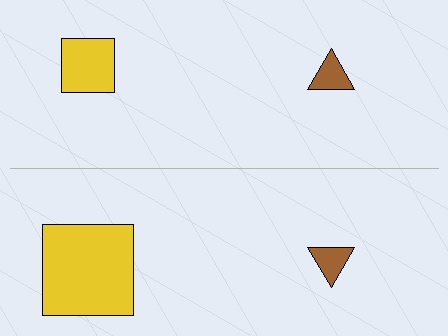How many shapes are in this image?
There are 4 shapes in this image.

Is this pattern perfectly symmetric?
No, the pattern is not perfectly symmetric. The yellow square on the bottom side has a different size than its mirror counterpart.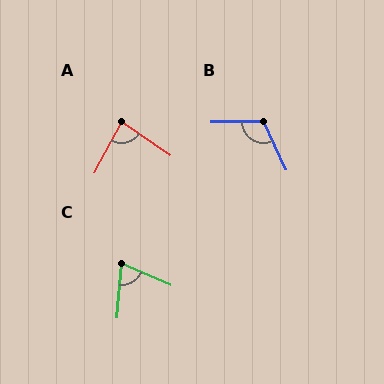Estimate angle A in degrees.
Approximately 84 degrees.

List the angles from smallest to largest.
C (71°), A (84°), B (114°).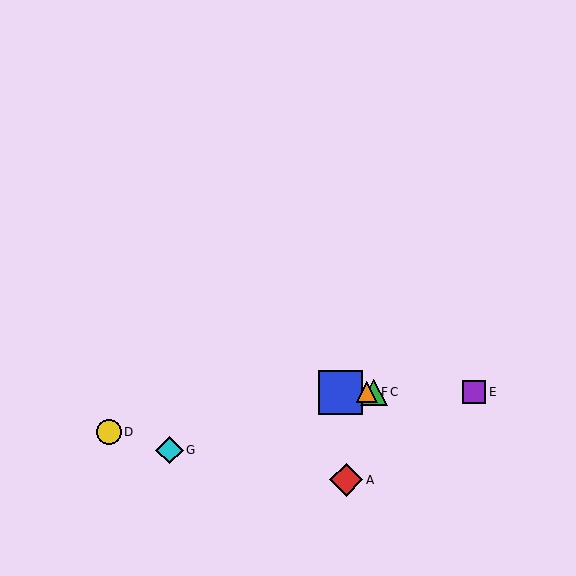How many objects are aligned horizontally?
4 objects (B, C, E, F) are aligned horizontally.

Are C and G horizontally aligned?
No, C is at y≈392 and G is at y≈450.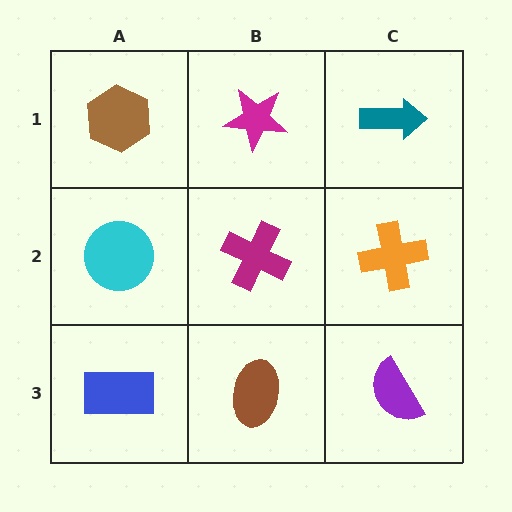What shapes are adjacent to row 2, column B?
A magenta star (row 1, column B), a brown ellipse (row 3, column B), a cyan circle (row 2, column A), an orange cross (row 2, column C).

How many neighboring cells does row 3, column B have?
3.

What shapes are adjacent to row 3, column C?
An orange cross (row 2, column C), a brown ellipse (row 3, column B).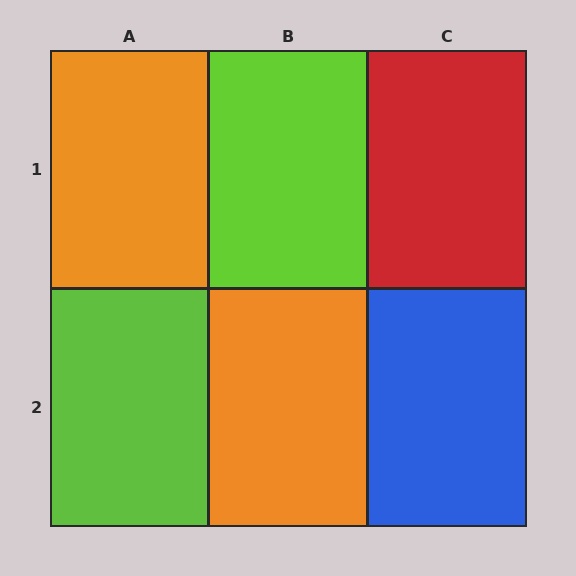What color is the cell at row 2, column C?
Blue.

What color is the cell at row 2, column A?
Lime.